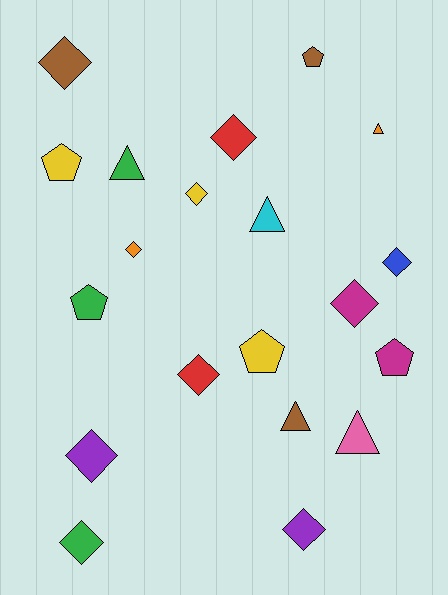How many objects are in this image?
There are 20 objects.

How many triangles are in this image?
There are 5 triangles.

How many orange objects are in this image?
There are 2 orange objects.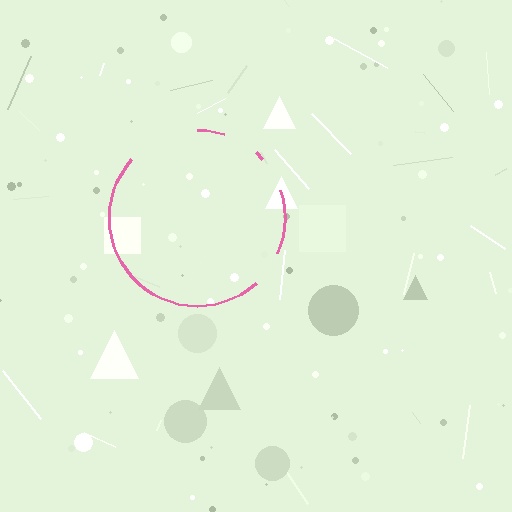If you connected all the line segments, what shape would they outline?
They would outline a circle.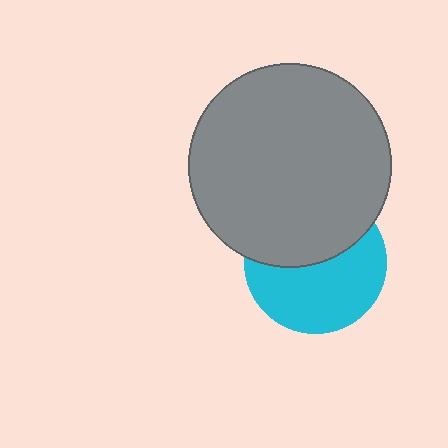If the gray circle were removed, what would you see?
You would see the complete cyan circle.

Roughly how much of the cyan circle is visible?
About half of it is visible (roughly 56%).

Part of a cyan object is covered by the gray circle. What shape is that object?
It is a circle.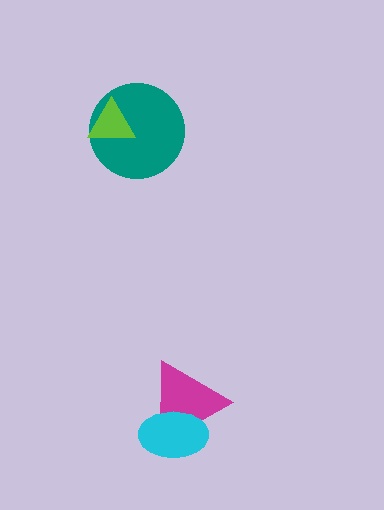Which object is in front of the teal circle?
The lime triangle is in front of the teal circle.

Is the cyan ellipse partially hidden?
No, no other shape covers it.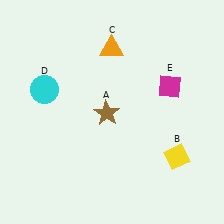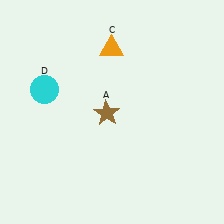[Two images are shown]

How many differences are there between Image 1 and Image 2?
There are 2 differences between the two images.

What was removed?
The magenta diamond (E), the yellow diamond (B) were removed in Image 2.